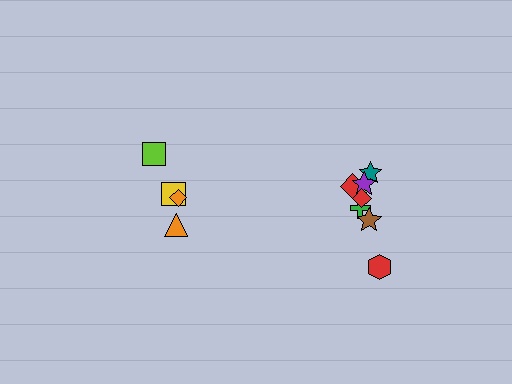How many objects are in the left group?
There are 5 objects.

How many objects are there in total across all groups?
There are 13 objects.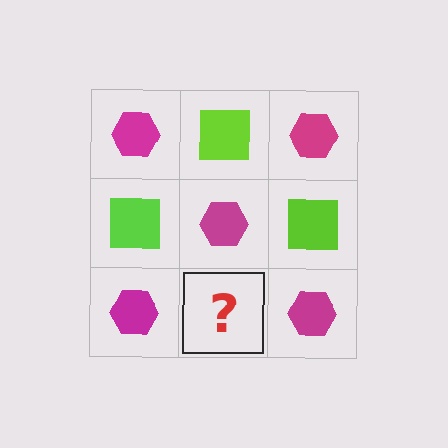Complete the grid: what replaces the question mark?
The question mark should be replaced with a lime square.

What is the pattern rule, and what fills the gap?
The rule is that it alternates magenta hexagon and lime square in a checkerboard pattern. The gap should be filled with a lime square.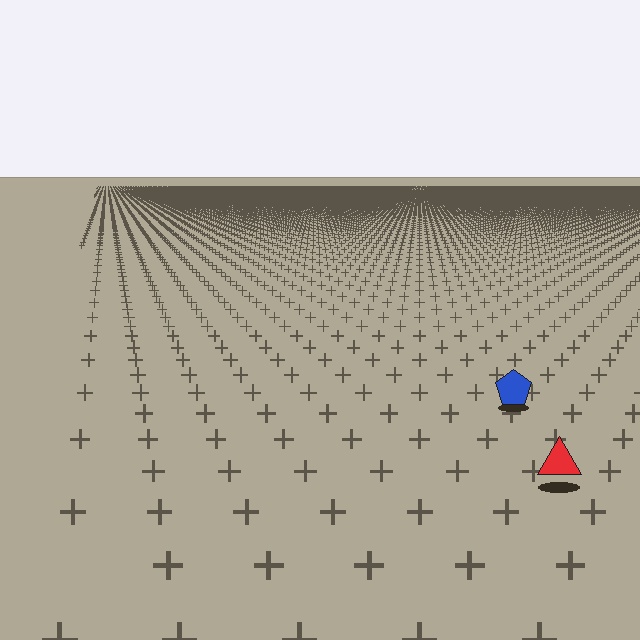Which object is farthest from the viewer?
The blue pentagon is farthest from the viewer. It appears smaller and the ground texture around it is denser.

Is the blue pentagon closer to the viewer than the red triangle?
No. The red triangle is closer — you can tell from the texture gradient: the ground texture is coarser near it.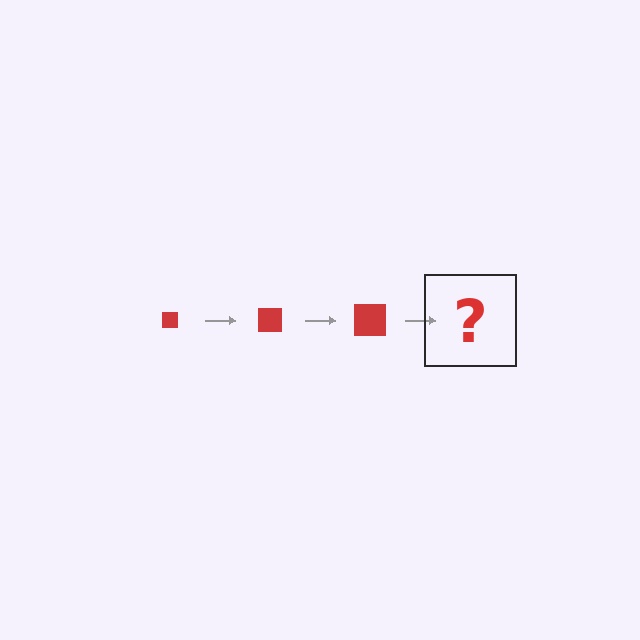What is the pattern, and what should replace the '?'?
The pattern is that the square gets progressively larger each step. The '?' should be a red square, larger than the previous one.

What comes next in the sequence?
The next element should be a red square, larger than the previous one.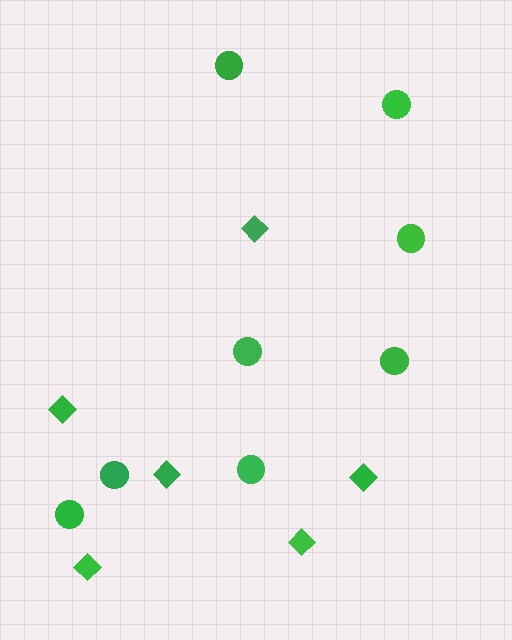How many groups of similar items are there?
There are 2 groups: one group of diamonds (6) and one group of circles (8).